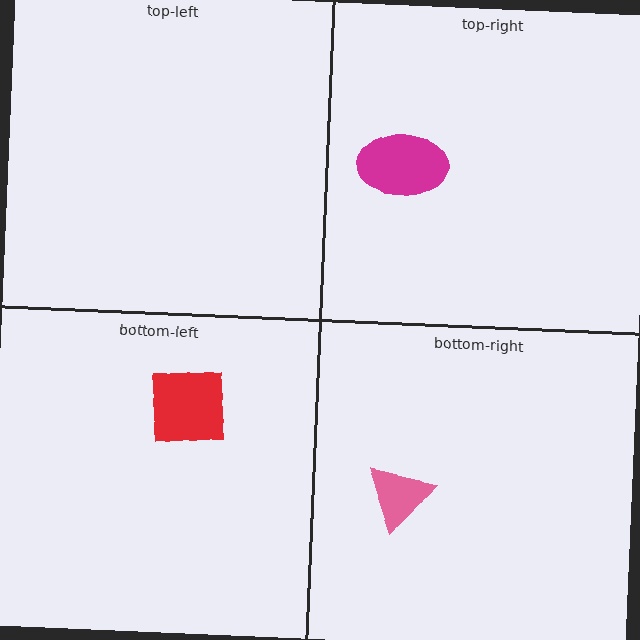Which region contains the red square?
The bottom-left region.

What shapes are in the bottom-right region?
The pink triangle.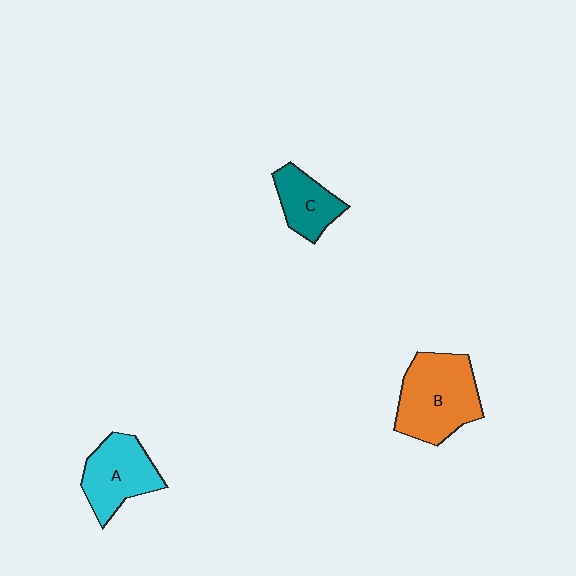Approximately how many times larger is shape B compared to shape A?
Approximately 1.3 times.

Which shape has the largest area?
Shape B (orange).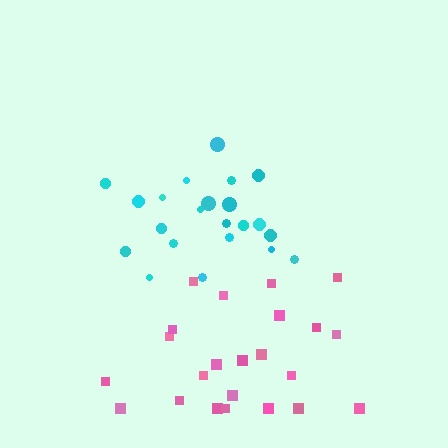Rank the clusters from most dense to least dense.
cyan, pink.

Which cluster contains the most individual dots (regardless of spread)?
Pink (23).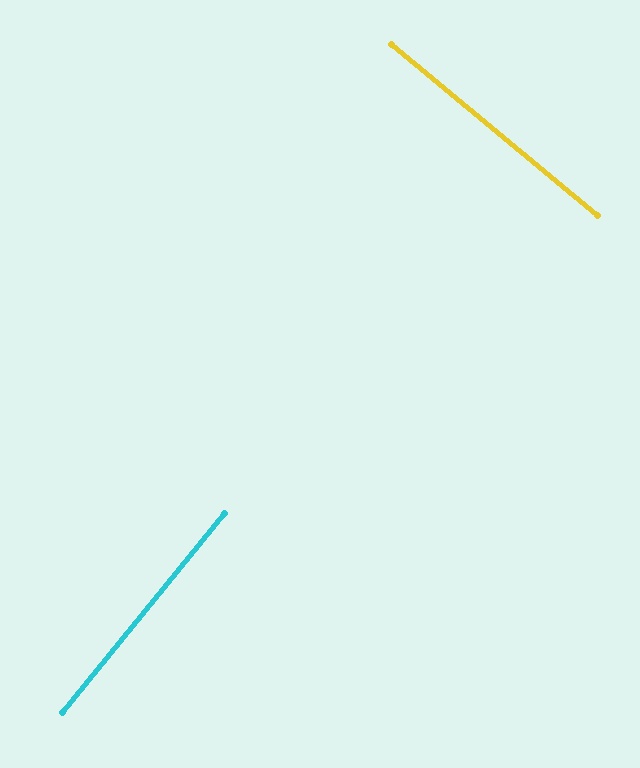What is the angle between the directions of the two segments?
Approximately 89 degrees.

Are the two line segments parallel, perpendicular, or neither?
Perpendicular — they meet at approximately 89°.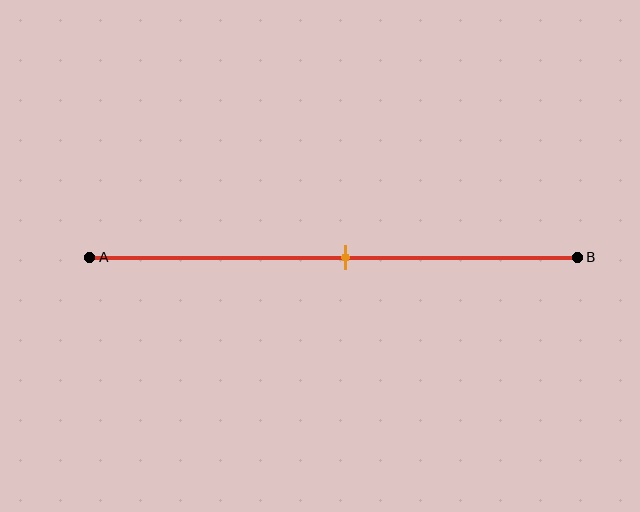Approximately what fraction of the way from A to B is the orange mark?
The orange mark is approximately 50% of the way from A to B.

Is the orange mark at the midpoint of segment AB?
Yes, the mark is approximately at the midpoint.